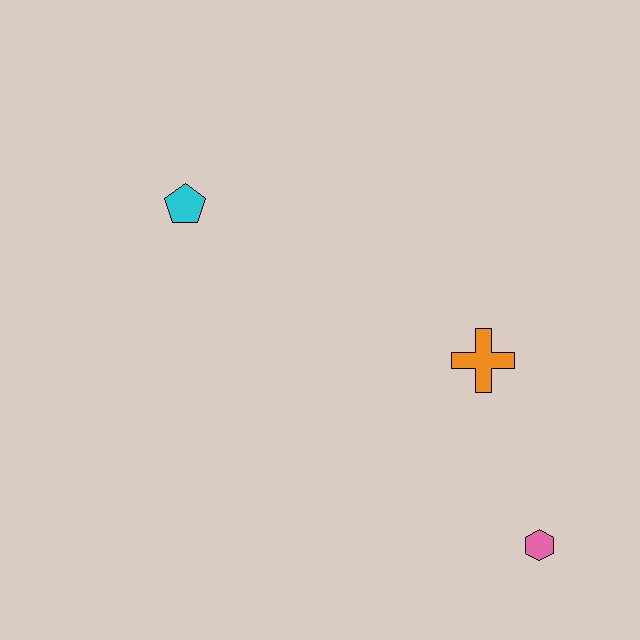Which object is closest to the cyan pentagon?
The orange cross is closest to the cyan pentagon.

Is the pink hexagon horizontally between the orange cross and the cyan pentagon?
No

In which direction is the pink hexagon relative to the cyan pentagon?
The pink hexagon is to the right of the cyan pentagon.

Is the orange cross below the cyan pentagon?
Yes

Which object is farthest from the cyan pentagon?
The pink hexagon is farthest from the cyan pentagon.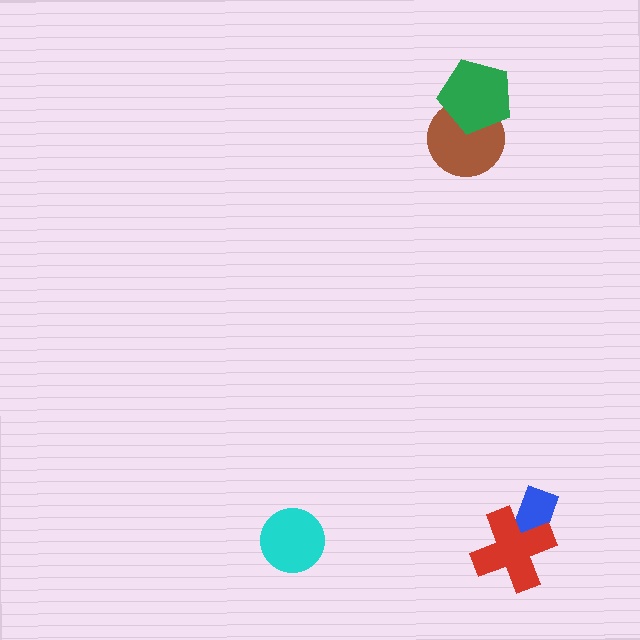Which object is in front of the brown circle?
The green pentagon is in front of the brown circle.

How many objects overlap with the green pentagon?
1 object overlaps with the green pentagon.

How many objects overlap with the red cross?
1 object overlaps with the red cross.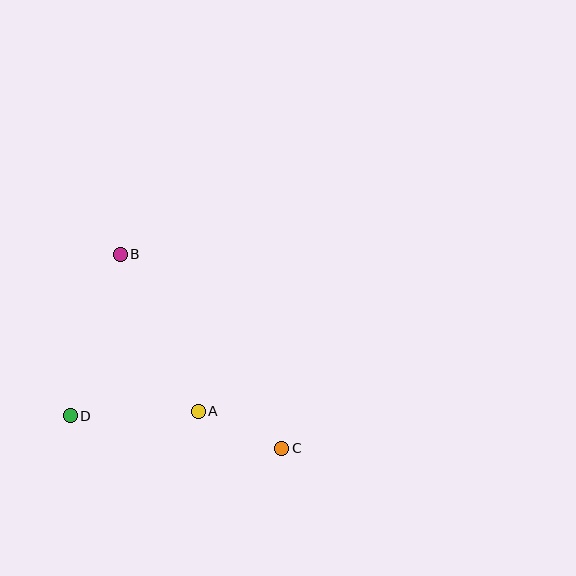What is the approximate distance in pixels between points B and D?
The distance between B and D is approximately 169 pixels.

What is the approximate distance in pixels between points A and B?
The distance between A and B is approximately 176 pixels.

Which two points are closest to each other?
Points A and C are closest to each other.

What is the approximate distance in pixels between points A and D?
The distance between A and D is approximately 128 pixels.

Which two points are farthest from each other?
Points B and C are farthest from each other.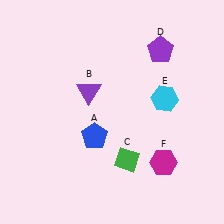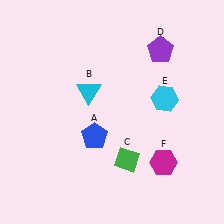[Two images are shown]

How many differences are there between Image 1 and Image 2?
There is 1 difference between the two images.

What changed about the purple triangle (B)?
In Image 1, B is purple. In Image 2, it changed to cyan.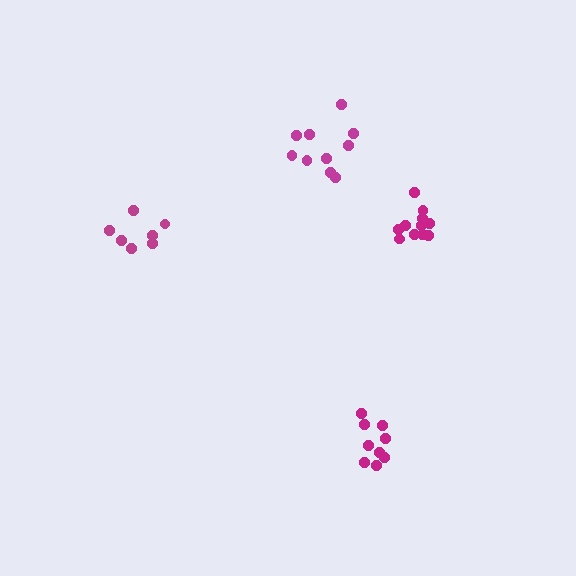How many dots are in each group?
Group 1: 10 dots, Group 2: 9 dots, Group 3: 7 dots, Group 4: 11 dots (37 total).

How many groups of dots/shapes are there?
There are 4 groups.